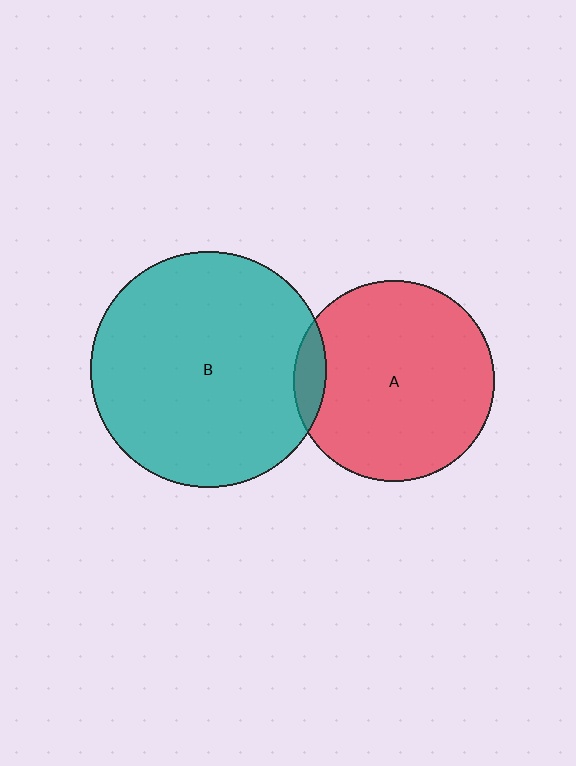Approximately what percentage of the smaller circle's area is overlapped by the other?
Approximately 10%.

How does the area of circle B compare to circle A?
Approximately 1.4 times.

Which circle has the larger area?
Circle B (teal).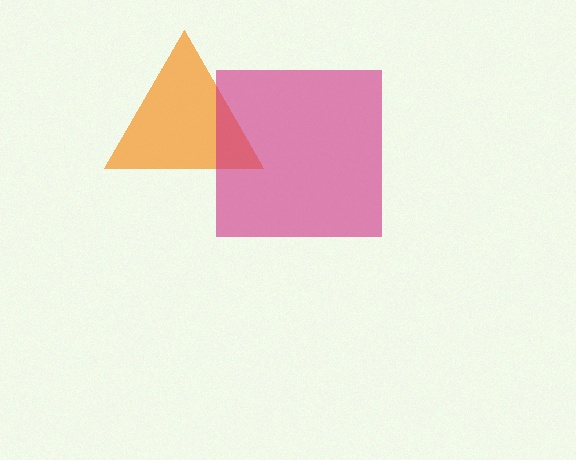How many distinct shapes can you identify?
There are 2 distinct shapes: an orange triangle, a magenta square.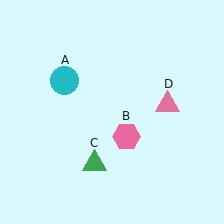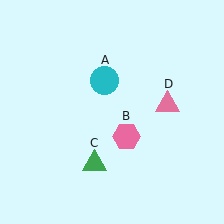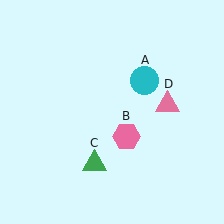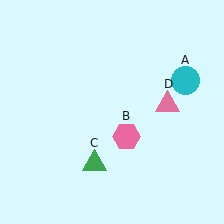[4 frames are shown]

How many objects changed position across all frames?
1 object changed position: cyan circle (object A).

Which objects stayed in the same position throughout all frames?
Pink hexagon (object B) and green triangle (object C) and pink triangle (object D) remained stationary.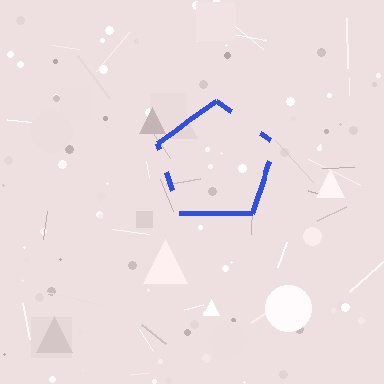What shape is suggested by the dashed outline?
The dashed outline suggests a pentagon.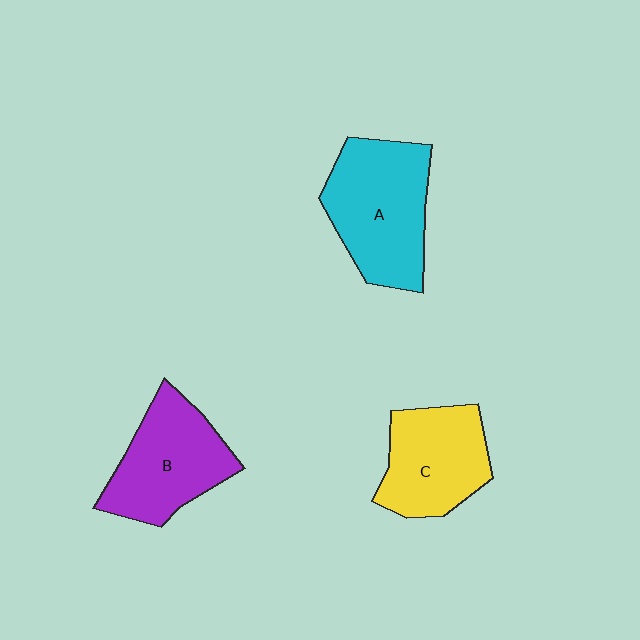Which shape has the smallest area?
Shape C (yellow).